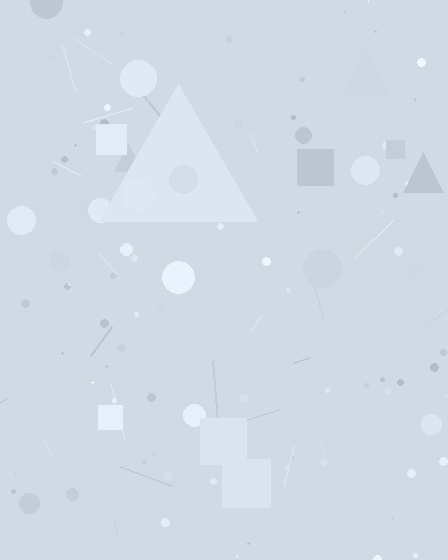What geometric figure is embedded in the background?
A triangle is embedded in the background.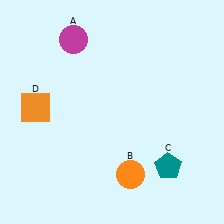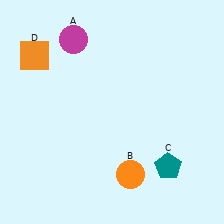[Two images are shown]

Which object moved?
The orange square (D) moved up.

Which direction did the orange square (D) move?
The orange square (D) moved up.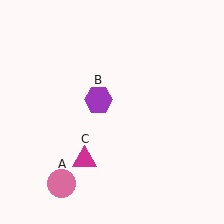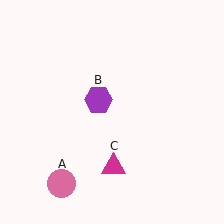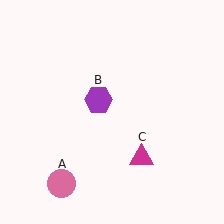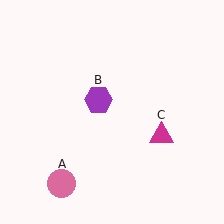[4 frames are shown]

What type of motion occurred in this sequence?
The magenta triangle (object C) rotated counterclockwise around the center of the scene.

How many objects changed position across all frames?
1 object changed position: magenta triangle (object C).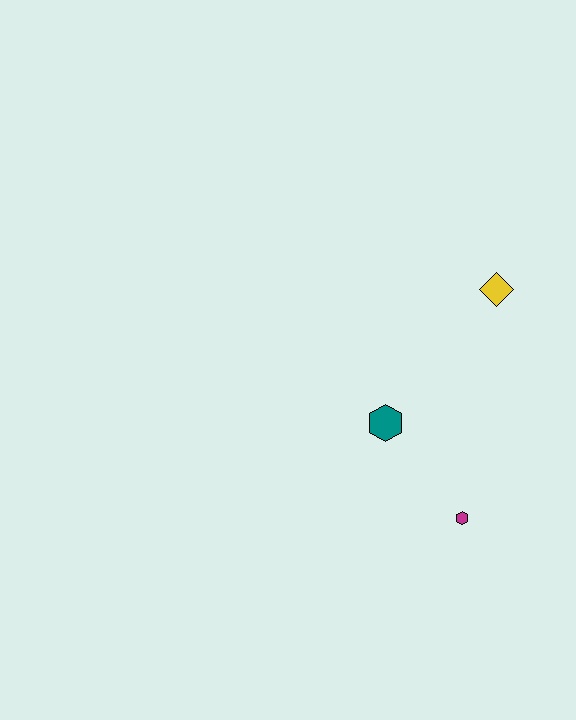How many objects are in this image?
There are 3 objects.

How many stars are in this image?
There are no stars.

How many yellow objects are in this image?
There is 1 yellow object.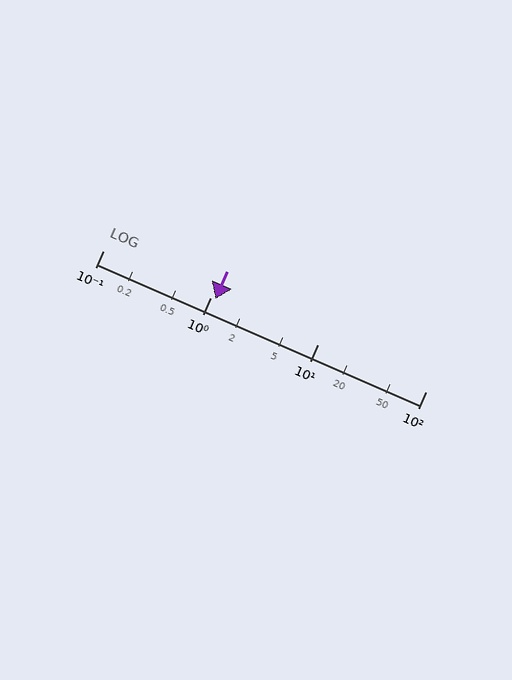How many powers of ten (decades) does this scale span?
The scale spans 3 decades, from 0.1 to 100.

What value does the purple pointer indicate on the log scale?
The pointer indicates approximately 1.1.